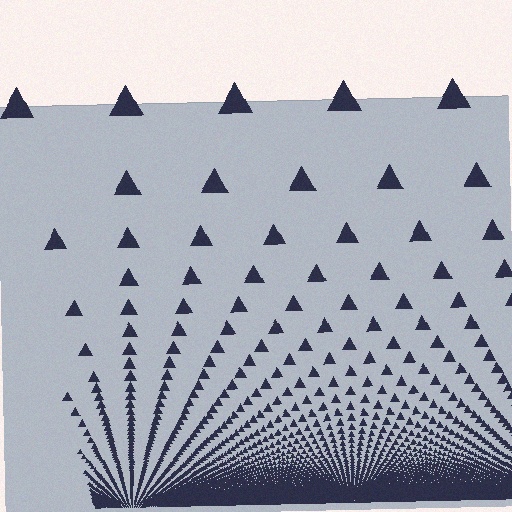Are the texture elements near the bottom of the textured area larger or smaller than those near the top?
Smaller. The gradient is inverted — elements near the bottom are smaller and denser.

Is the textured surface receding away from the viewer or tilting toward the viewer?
The surface appears to tilt toward the viewer. Texture elements get larger and sparser toward the top.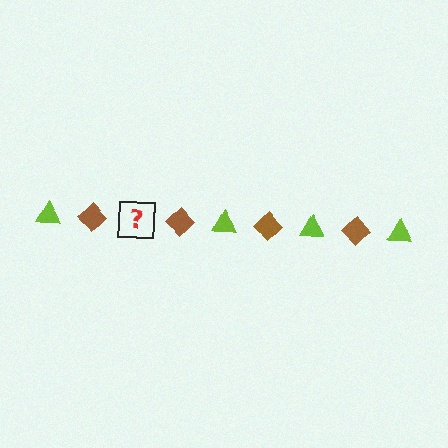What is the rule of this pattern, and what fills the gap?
The rule is that the pattern alternates between lime triangle and brown diamond. The gap should be filled with a lime triangle.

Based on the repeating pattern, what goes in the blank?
The blank should be a lime triangle.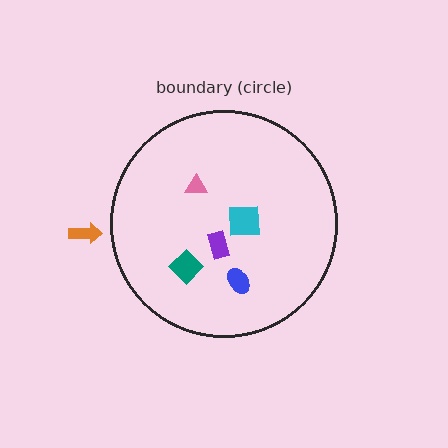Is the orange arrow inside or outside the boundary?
Outside.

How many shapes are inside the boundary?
5 inside, 1 outside.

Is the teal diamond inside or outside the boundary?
Inside.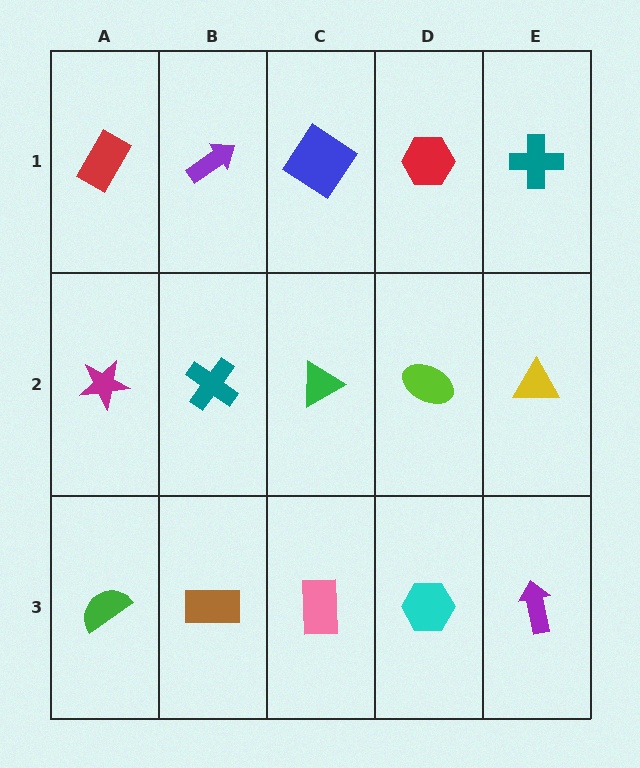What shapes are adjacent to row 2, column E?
A teal cross (row 1, column E), a purple arrow (row 3, column E), a lime ellipse (row 2, column D).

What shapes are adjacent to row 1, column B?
A teal cross (row 2, column B), a red rectangle (row 1, column A), a blue diamond (row 1, column C).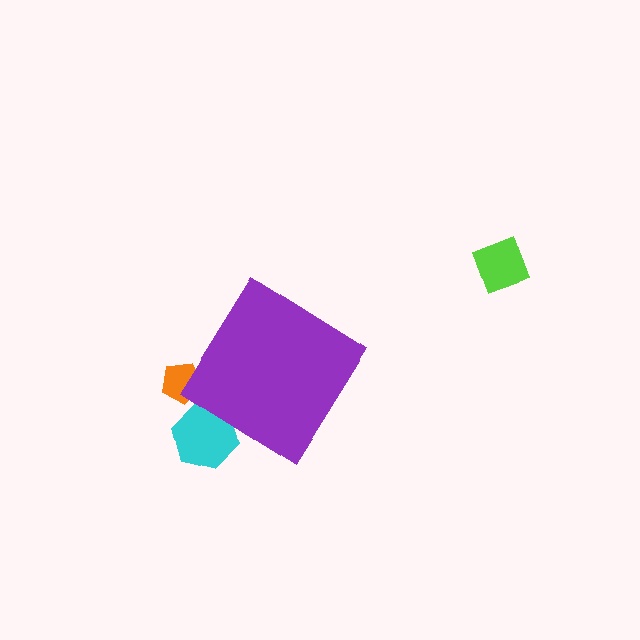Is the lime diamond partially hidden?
No, the lime diamond is fully visible.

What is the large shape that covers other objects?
A purple diamond.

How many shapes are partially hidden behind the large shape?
2 shapes are partially hidden.